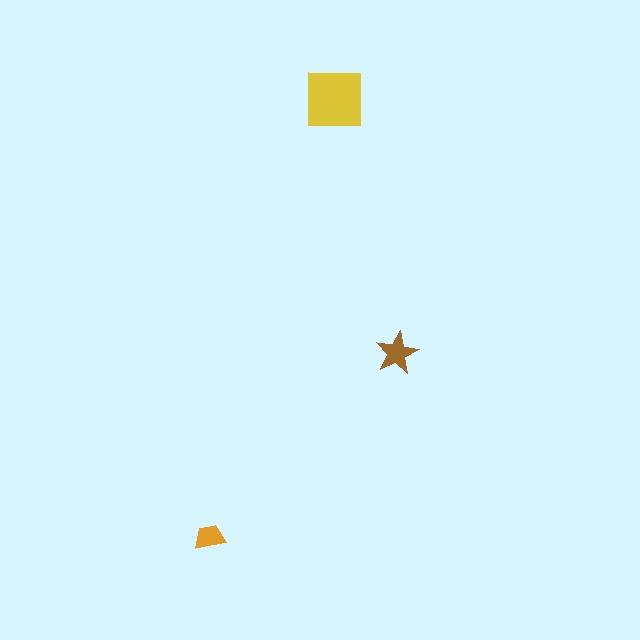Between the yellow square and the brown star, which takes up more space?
The yellow square.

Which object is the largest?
The yellow square.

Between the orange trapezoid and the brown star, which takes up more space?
The brown star.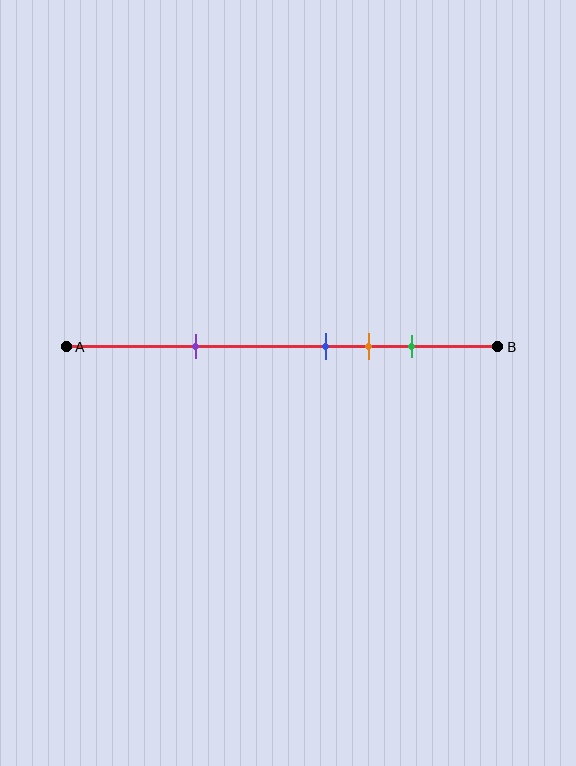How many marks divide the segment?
There are 4 marks dividing the segment.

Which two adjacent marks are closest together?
The blue and orange marks are the closest adjacent pair.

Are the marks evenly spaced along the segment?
No, the marks are not evenly spaced.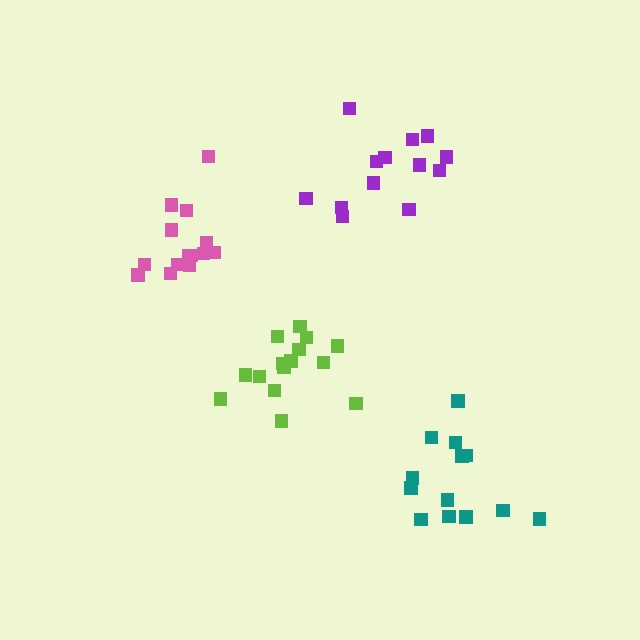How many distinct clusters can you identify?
There are 4 distinct clusters.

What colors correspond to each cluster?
The clusters are colored: purple, lime, teal, pink.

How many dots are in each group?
Group 1: 13 dots, Group 2: 15 dots, Group 3: 13 dots, Group 4: 14 dots (55 total).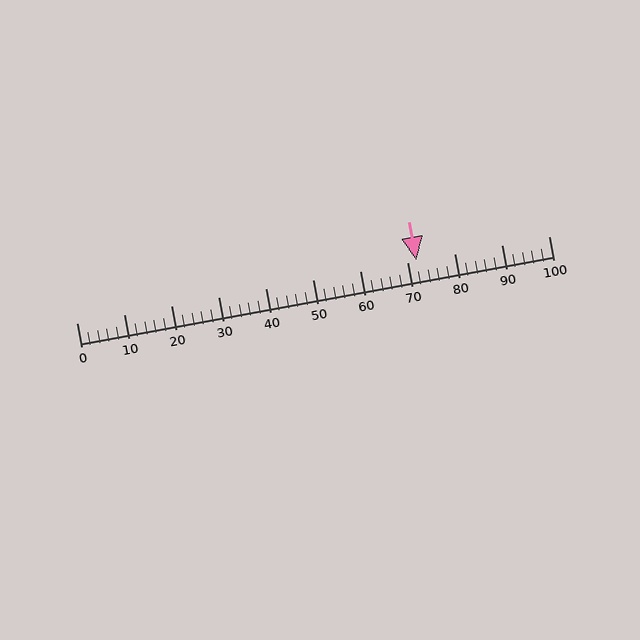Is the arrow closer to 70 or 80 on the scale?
The arrow is closer to 70.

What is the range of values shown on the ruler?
The ruler shows values from 0 to 100.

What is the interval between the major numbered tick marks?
The major tick marks are spaced 10 units apart.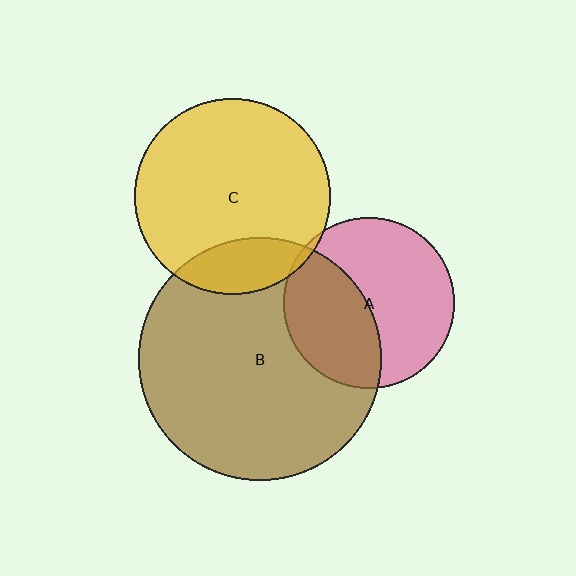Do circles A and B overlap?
Yes.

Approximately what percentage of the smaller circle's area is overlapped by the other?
Approximately 40%.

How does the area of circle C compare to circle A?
Approximately 1.3 times.